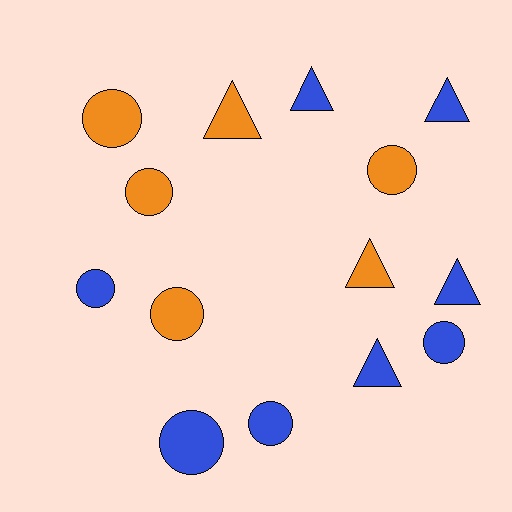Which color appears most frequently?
Blue, with 8 objects.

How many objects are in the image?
There are 14 objects.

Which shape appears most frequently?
Circle, with 8 objects.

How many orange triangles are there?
There are 2 orange triangles.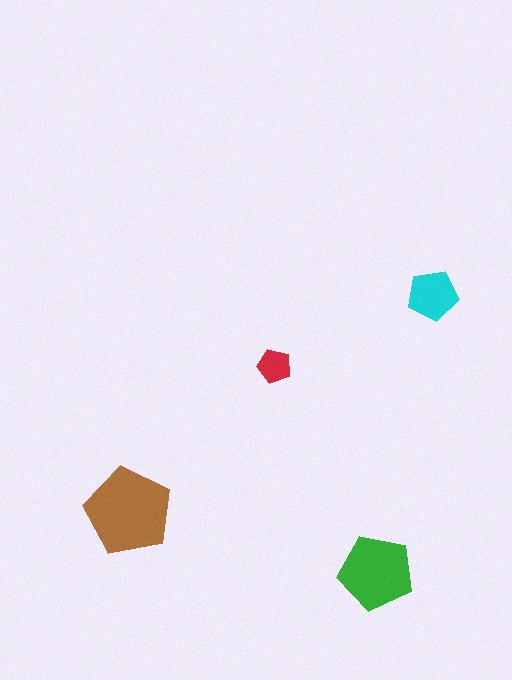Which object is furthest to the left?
The brown pentagon is leftmost.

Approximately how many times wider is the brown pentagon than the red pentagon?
About 2.5 times wider.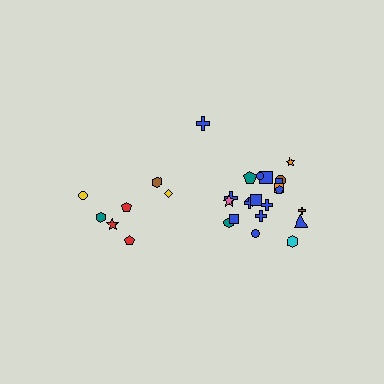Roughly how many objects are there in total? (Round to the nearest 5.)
Roughly 30 objects in total.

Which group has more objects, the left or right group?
The right group.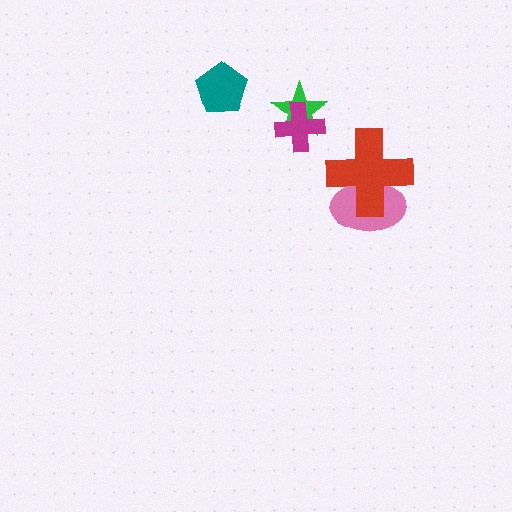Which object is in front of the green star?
The magenta cross is in front of the green star.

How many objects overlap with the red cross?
1 object overlaps with the red cross.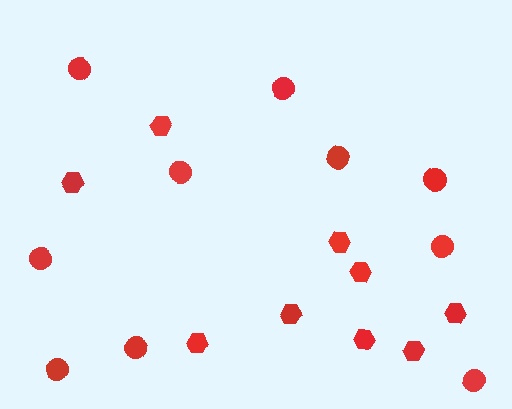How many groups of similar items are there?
There are 2 groups: one group of circles (10) and one group of hexagons (9).